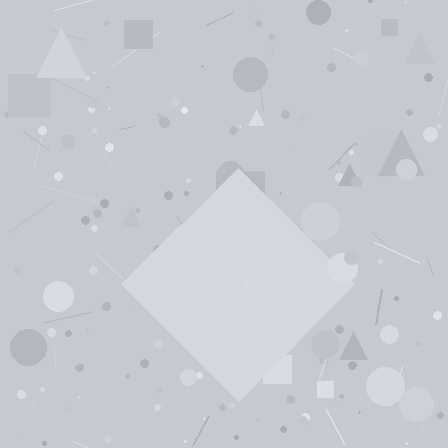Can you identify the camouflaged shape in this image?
The camouflaged shape is a diamond.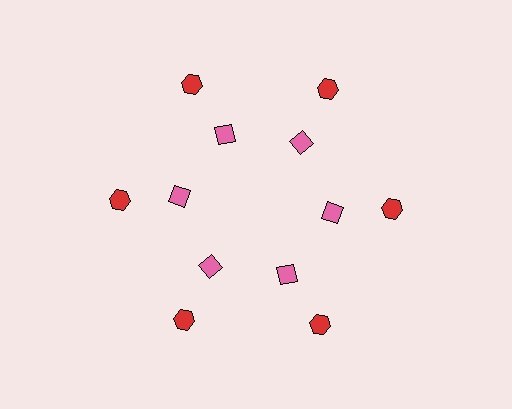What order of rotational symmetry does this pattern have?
This pattern has 6-fold rotational symmetry.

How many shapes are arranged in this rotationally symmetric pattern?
There are 12 shapes, arranged in 6 groups of 2.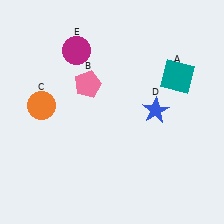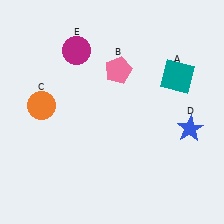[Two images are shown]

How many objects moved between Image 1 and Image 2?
2 objects moved between the two images.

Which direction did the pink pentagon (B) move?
The pink pentagon (B) moved right.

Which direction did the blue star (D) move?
The blue star (D) moved right.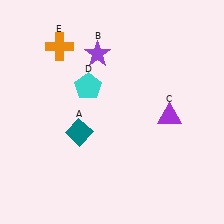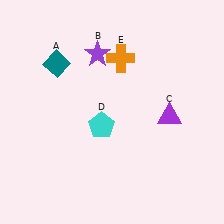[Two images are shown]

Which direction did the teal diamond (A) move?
The teal diamond (A) moved up.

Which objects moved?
The objects that moved are: the teal diamond (A), the cyan pentagon (D), the orange cross (E).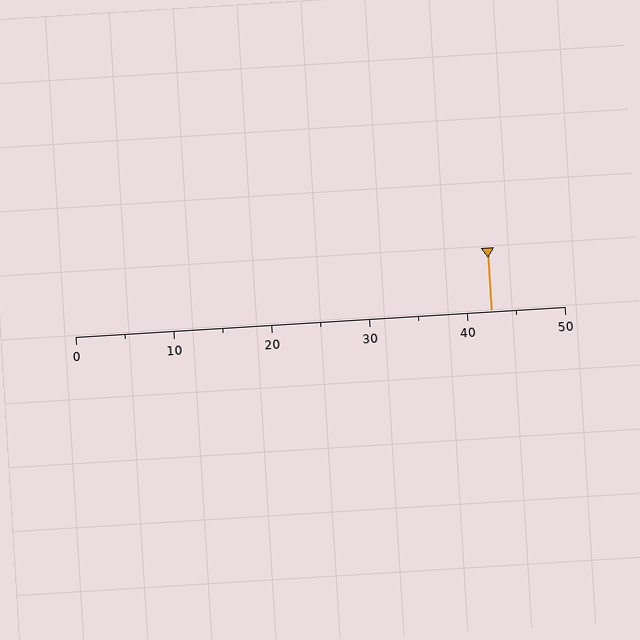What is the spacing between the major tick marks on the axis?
The major ticks are spaced 10 apart.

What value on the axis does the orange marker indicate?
The marker indicates approximately 42.5.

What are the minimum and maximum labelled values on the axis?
The axis runs from 0 to 50.